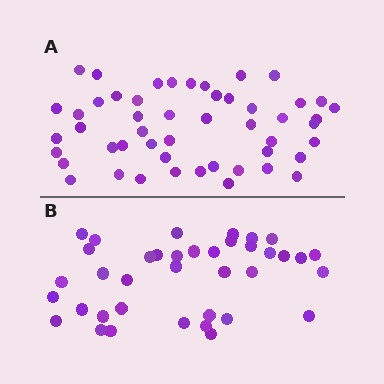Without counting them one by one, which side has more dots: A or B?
Region A (the top region) has more dots.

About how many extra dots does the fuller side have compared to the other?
Region A has roughly 12 or so more dots than region B.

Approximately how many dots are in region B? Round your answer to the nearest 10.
About 40 dots. (The exact count is 38, which rounds to 40.)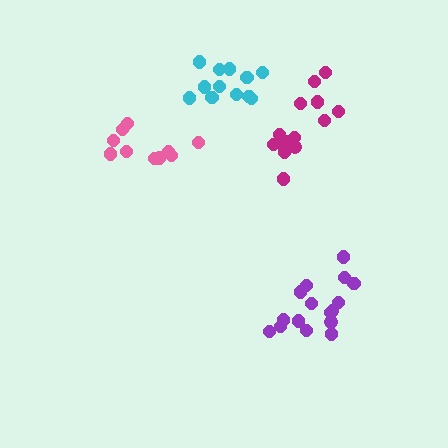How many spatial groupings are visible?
There are 4 spatial groupings.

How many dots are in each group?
Group 1: 14 dots, Group 2: 10 dots, Group 3: 16 dots, Group 4: 13 dots (53 total).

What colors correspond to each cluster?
The clusters are colored: magenta, pink, purple, cyan.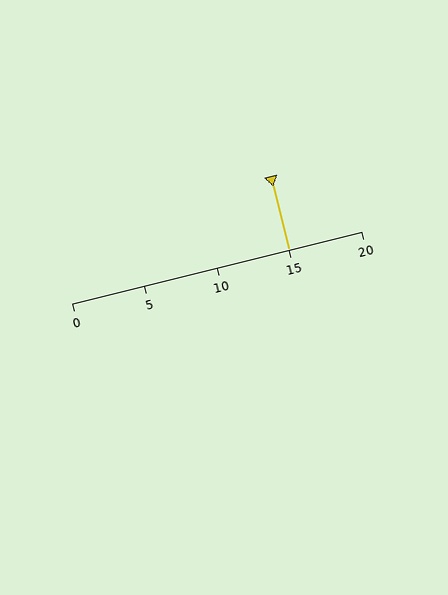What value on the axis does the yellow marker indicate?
The marker indicates approximately 15.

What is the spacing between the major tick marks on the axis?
The major ticks are spaced 5 apart.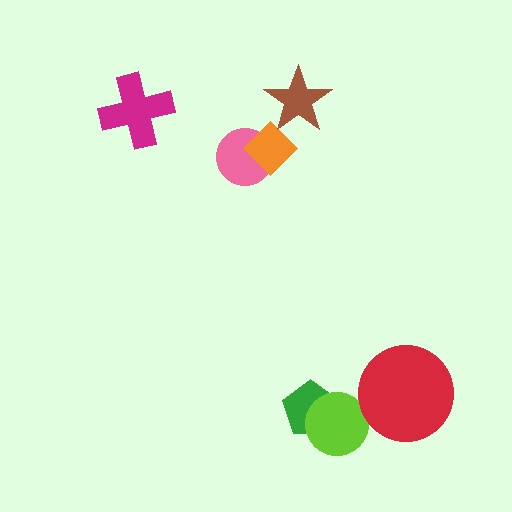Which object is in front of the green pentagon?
The lime circle is in front of the green pentagon.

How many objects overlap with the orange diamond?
2 objects overlap with the orange diamond.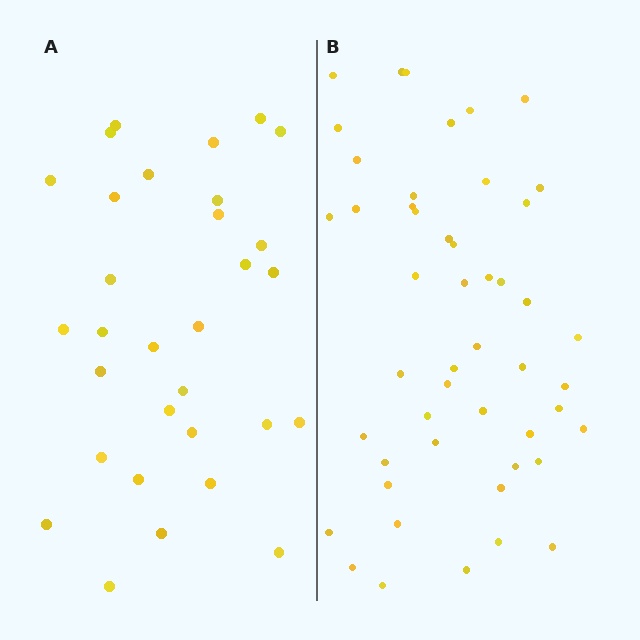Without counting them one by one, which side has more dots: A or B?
Region B (the right region) has more dots.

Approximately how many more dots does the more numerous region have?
Region B has approximately 20 more dots than region A.